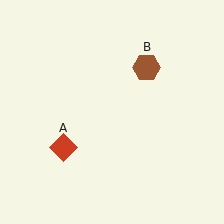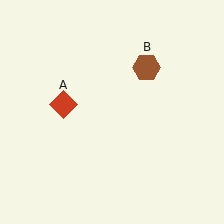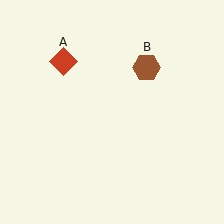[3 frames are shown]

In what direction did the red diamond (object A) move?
The red diamond (object A) moved up.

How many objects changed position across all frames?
1 object changed position: red diamond (object A).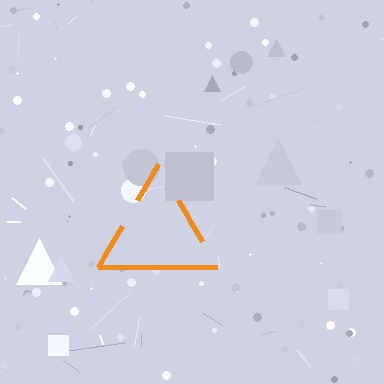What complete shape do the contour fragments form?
The contour fragments form a triangle.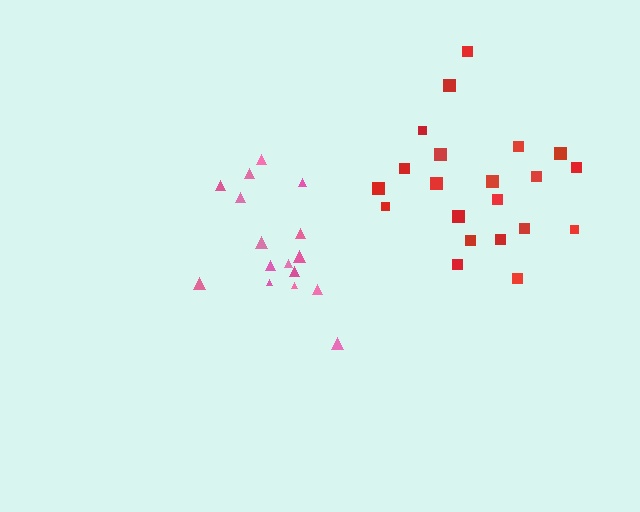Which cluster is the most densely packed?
Pink.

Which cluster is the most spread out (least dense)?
Red.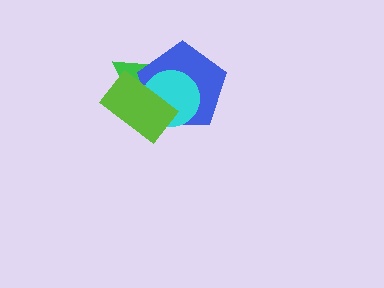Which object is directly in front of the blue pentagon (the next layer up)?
The cyan circle is directly in front of the blue pentagon.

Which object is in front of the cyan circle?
The lime rectangle is in front of the cyan circle.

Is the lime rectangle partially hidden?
No, no other shape covers it.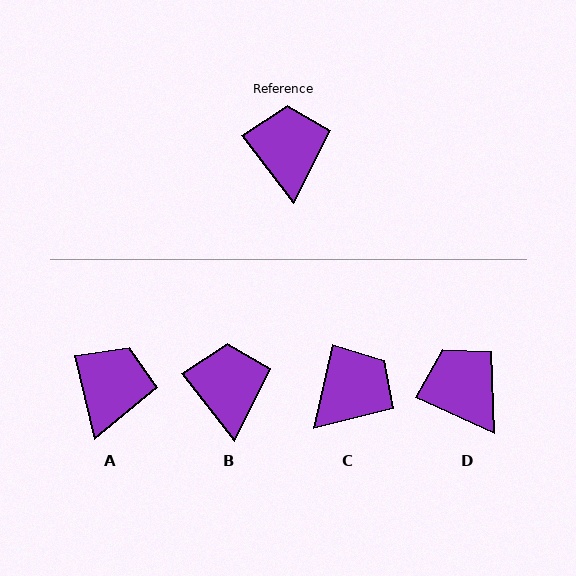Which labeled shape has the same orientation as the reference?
B.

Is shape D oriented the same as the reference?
No, it is off by about 28 degrees.